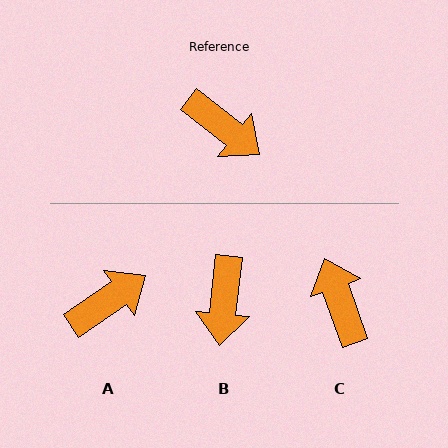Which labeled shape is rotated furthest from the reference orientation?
C, about 148 degrees away.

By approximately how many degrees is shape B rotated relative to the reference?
Approximately 58 degrees clockwise.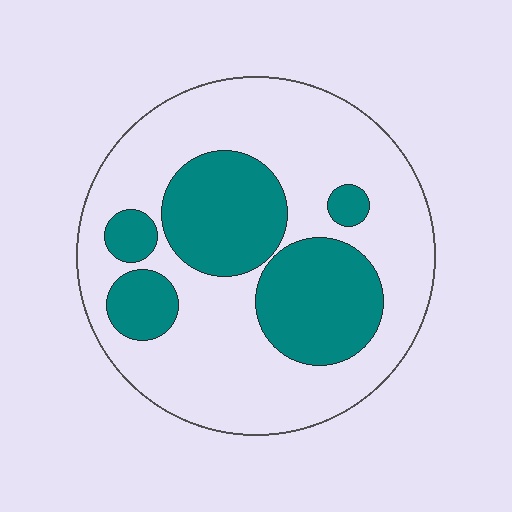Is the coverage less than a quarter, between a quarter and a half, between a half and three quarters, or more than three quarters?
Between a quarter and a half.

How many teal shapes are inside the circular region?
5.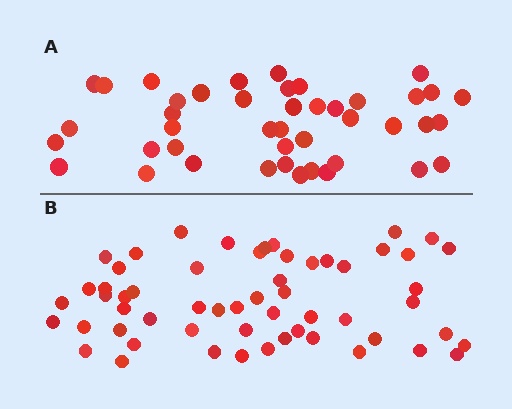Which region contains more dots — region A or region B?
Region B (the bottom region) has more dots.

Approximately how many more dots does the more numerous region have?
Region B has approximately 15 more dots than region A.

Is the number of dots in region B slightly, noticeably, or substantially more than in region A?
Region B has noticeably more, but not dramatically so. The ratio is roughly 1.3 to 1.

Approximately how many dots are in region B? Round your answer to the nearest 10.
About 60 dots. (The exact count is 57, which rounds to 60.)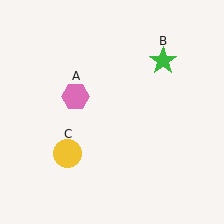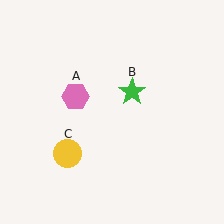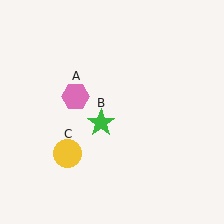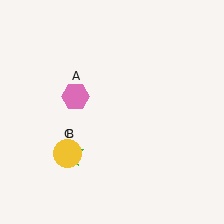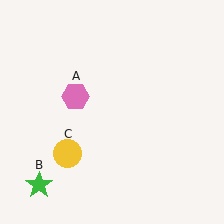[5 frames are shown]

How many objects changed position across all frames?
1 object changed position: green star (object B).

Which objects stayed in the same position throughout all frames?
Pink hexagon (object A) and yellow circle (object C) remained stationary.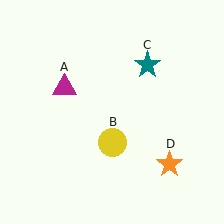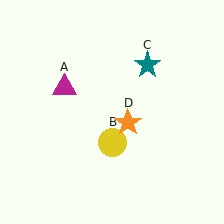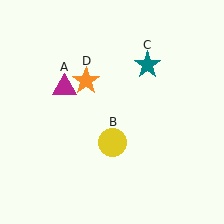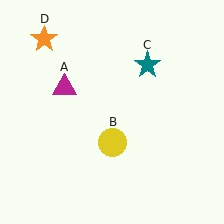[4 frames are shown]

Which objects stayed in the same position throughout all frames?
Magenta triangle (object A) and yellow circle (object B) and teal star (object C) remained stationary.